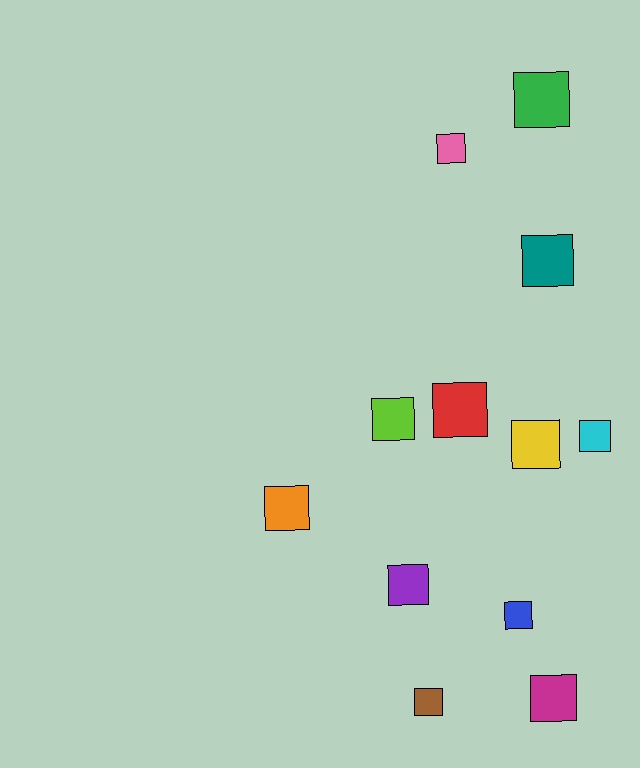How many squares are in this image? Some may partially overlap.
There are 12 squares.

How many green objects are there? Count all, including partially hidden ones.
There is 1 green object.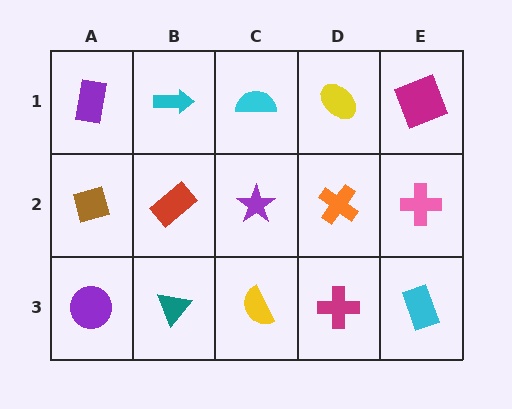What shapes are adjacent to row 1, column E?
A pink cross (row 2, column E), a yellow ellipse (row 1, column D).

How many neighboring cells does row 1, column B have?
3.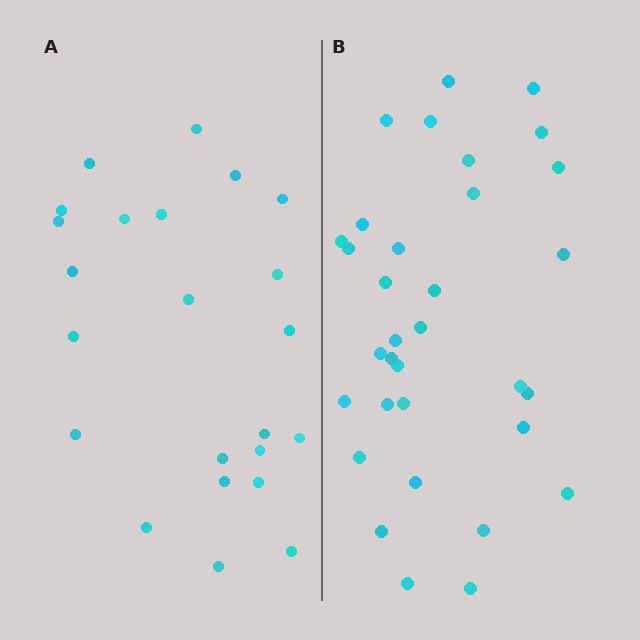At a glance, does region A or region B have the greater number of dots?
Region B (the right region) has more dots.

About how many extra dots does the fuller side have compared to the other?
Region B has roughly 10 or so more dots than region A.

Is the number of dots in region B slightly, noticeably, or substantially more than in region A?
Region B has noticeably more, but not dramatically so. The ratio is roughly 1.4 to 1.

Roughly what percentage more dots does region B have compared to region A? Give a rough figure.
About 45% more.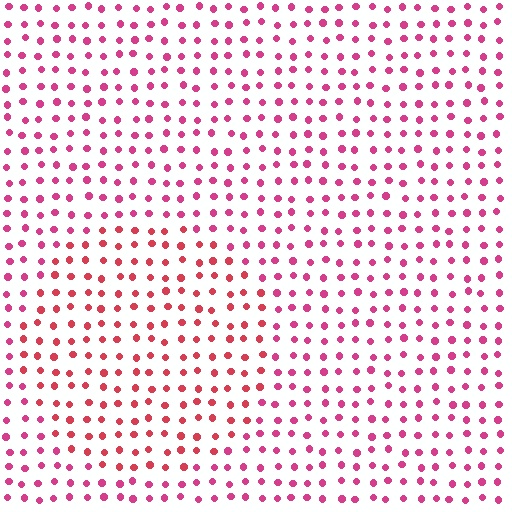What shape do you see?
I see a circle.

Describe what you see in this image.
The image is filled with small magenta elements in a uniform arrangement. A circle-shaped region is visible where the elements are tinted to a slightly different hue, forming a subtle color boundary.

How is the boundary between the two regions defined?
The boundary is defined purely by a slight shift in hue (about 23 degrees). Spacing, size, and orientation are identical on both sides.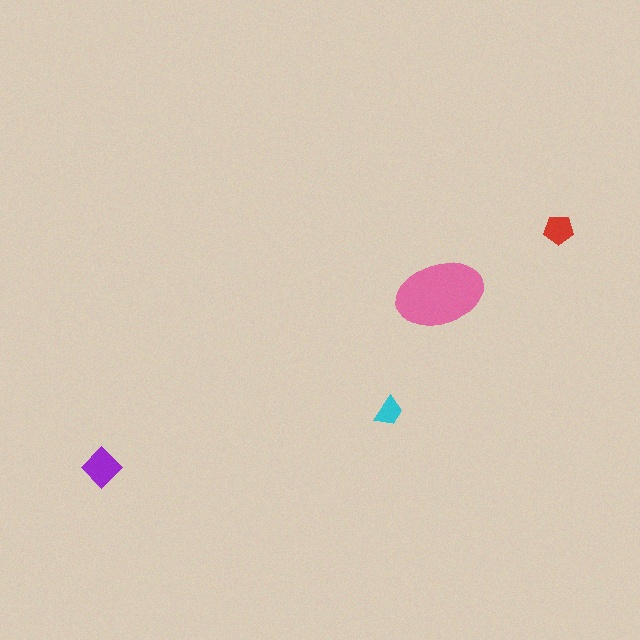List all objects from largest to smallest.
The pink ellipse, the purple diamond, the red pentagon, the cyan trapezoid.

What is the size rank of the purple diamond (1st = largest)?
2nd.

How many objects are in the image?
There are 4 objects in the image.